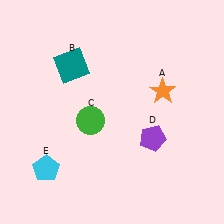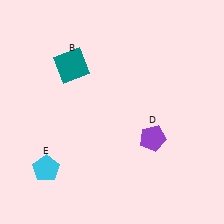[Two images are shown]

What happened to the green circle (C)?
The green circle (C) was removed in Image 2. It was in the bottom-left area of Image 1.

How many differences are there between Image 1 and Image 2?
There are 2 differences between the two images.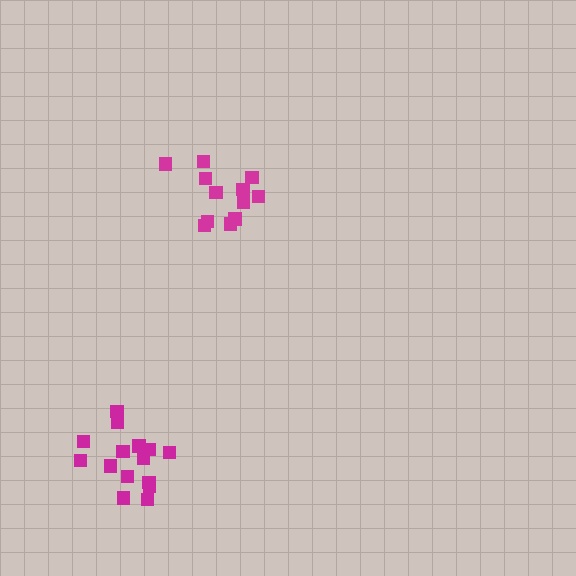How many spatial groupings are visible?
There are 2 spatial groupings.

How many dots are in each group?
Group 1: 12 dots, Group 2: 15 dots (27 total).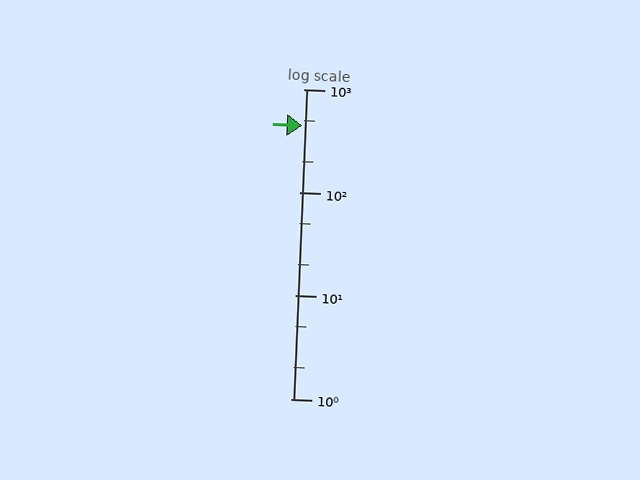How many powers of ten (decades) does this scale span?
The scale spans 3 decades, from 1 to 1000.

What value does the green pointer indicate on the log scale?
The pointer indicates approximately 440.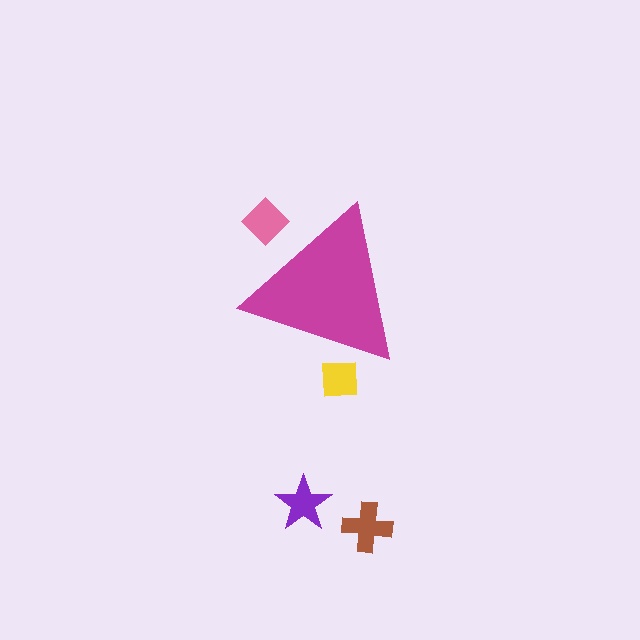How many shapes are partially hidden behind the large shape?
2 shapes are partially hidden.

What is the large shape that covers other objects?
A magenta triangle.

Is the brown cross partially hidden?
No, the brown cross is fully visible.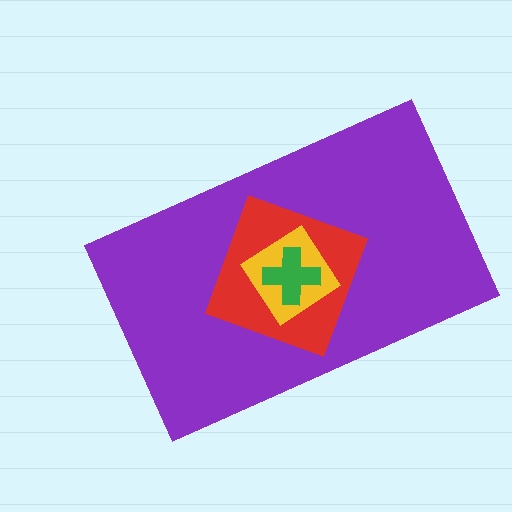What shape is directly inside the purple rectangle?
The red square.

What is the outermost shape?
The purple rectangle.